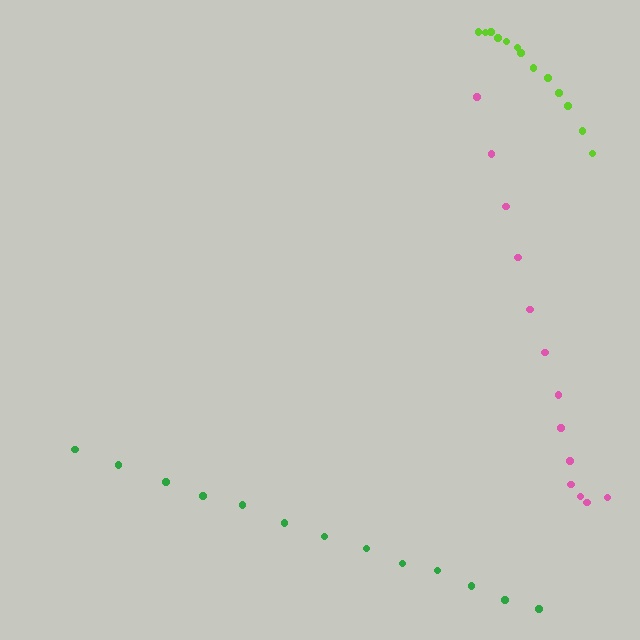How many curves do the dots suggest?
There are 3 distinct paths.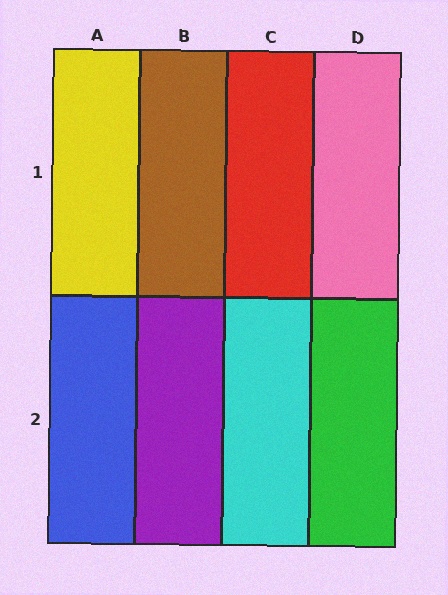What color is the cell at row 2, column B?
Purple.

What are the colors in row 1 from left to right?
Yellow, brown, red, pink.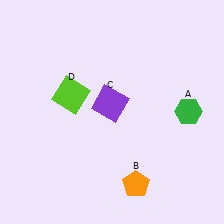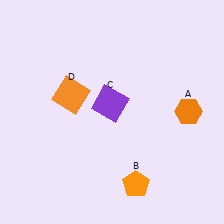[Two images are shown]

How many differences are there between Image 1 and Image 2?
There are 2 differences between the two images.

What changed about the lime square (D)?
In Image 1, D is lime. In Image 2, it changed to orange.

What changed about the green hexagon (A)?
In Image 1, A is green. In Image 2, it changed to orange.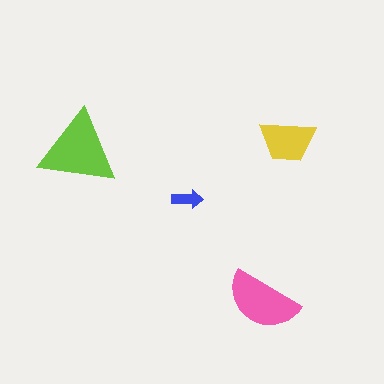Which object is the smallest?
The blue arrow.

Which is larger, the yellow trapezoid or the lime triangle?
The lime triangle.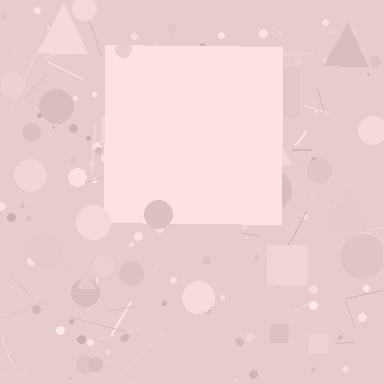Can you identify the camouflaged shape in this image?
The camouflaged shape is a square.